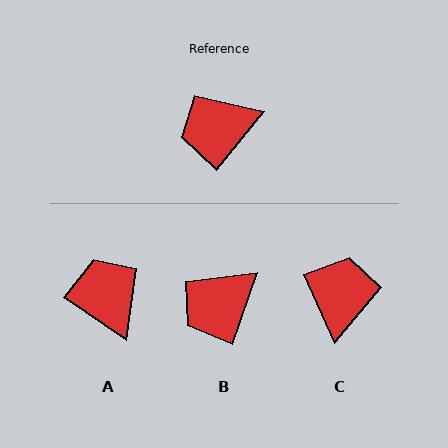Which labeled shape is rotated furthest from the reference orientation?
C, about 117 degrees away.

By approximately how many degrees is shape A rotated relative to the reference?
Approximately 85 degrees clockwise.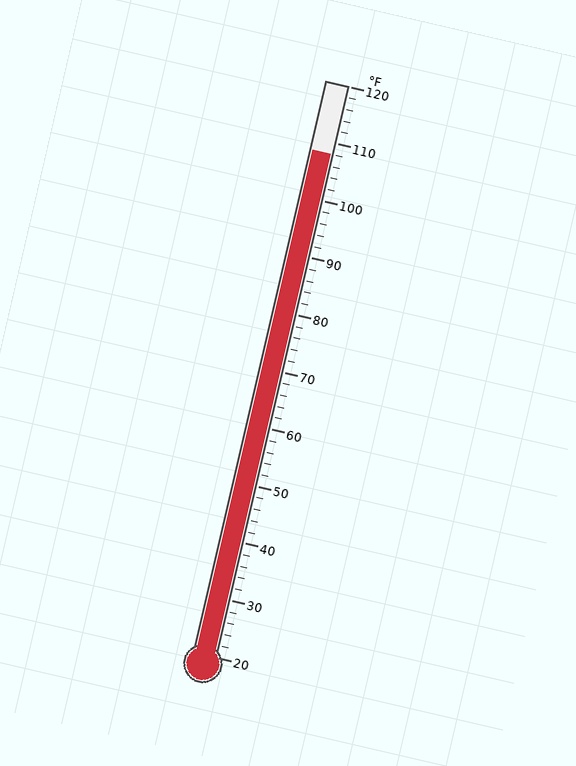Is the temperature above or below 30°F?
The temperature is above 30°F.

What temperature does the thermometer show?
The thermometer shows approximately 108°F.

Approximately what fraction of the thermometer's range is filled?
The thermometer is filled to approximately 90% of its range.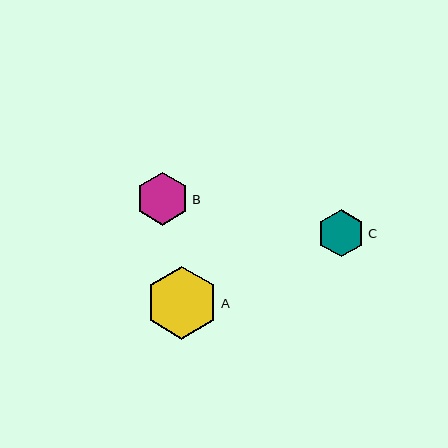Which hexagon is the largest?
Hexagon A is the largest with a size of approximately 72 pixels.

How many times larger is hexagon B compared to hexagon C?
Hexagon B is approximately 1.1 times the size of hexagon C.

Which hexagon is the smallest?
Hexagon C is the smallest with a size of approximately 47 pixels.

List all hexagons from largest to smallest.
From largest to smallest: A, B, C.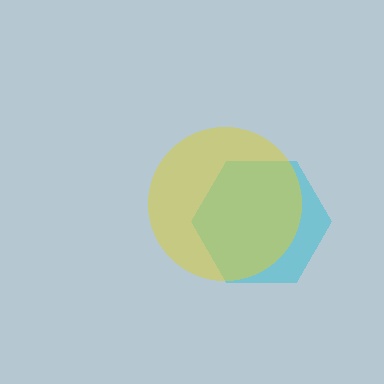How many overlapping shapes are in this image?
There are 2 overlapping shapes in the image.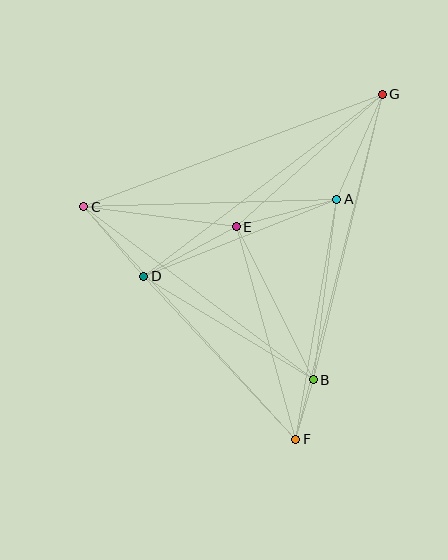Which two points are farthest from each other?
Points F and G are farthest from each other.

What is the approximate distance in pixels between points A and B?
The distance between A and B is approximately 182 pixels.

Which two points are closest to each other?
Points B and F are closest to each other.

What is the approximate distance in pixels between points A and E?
The distance between A and E is approximately 104 pixels.